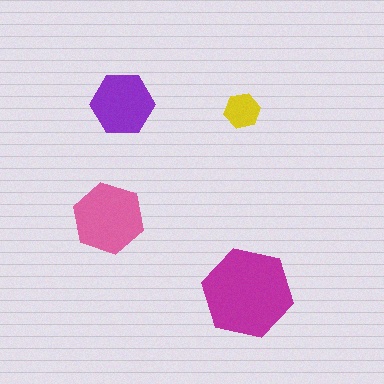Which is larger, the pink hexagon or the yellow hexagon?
The pink one.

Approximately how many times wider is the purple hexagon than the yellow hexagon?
About 2 times wider.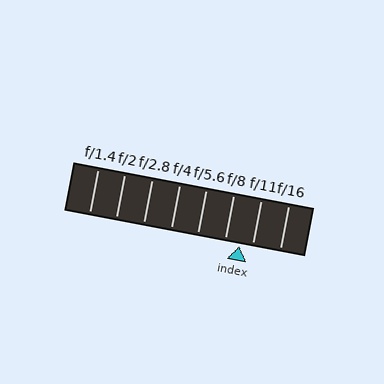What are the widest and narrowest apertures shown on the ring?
The widest aperture shown is f/1.4 and the narrowest is f/16.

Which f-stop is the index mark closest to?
The index mark is closest to f/11.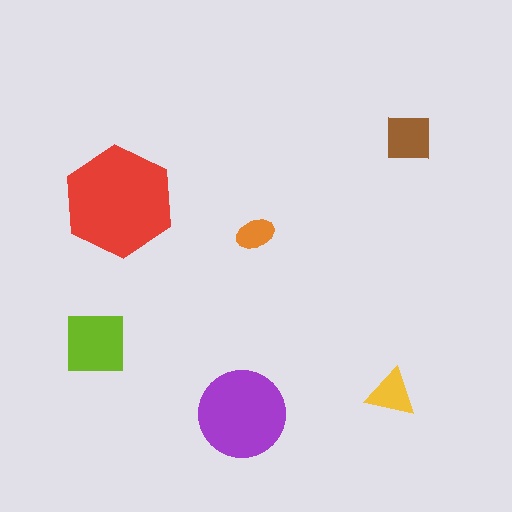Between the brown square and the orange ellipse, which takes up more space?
The brown square.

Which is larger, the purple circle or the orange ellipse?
The purple circle.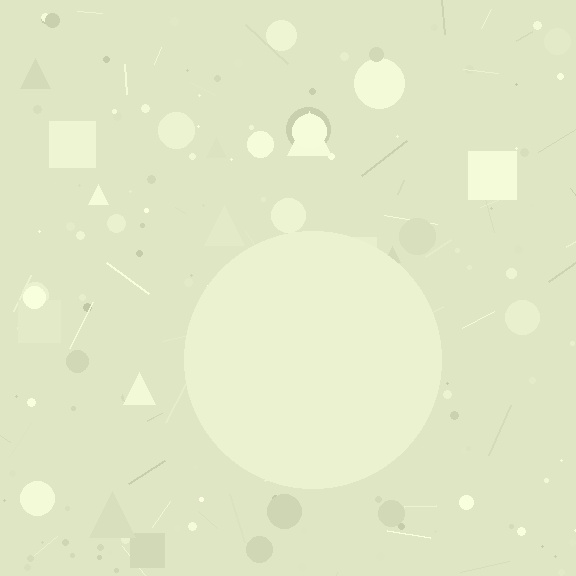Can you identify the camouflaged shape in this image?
The camouflaged shape is a circle.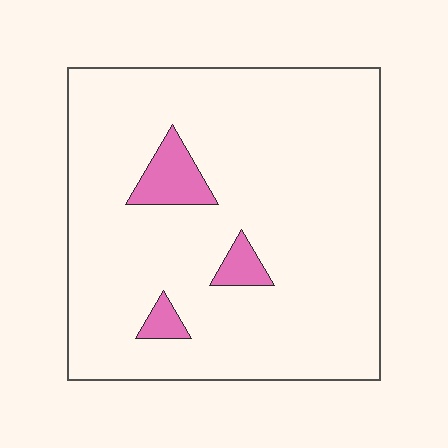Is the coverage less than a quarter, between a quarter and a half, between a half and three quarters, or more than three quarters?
Less than a quarter.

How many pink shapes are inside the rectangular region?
3.